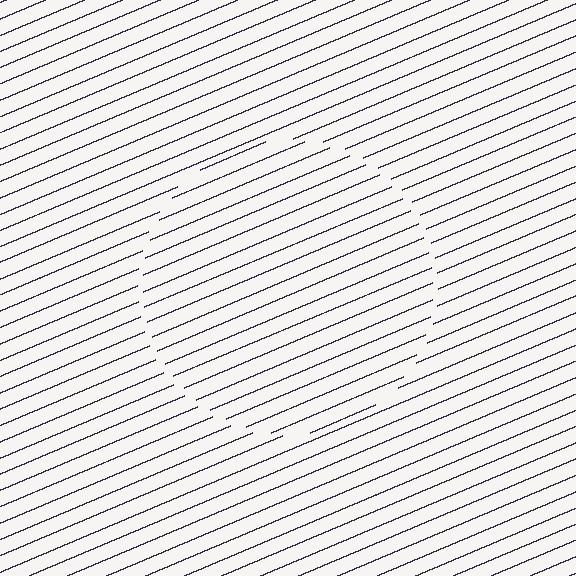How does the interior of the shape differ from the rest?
The interior of the shape contains the same grating, shifted by half a period — the contour is defined by the phase discontinuity where line-ends from the inner and outer gratings abut.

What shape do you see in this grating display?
An illusory circle. The interior of the shape contains the same grating, shifted by half a period — the contour is defined by the phase discontinuity where line-ends from the inner and outer gratings abut.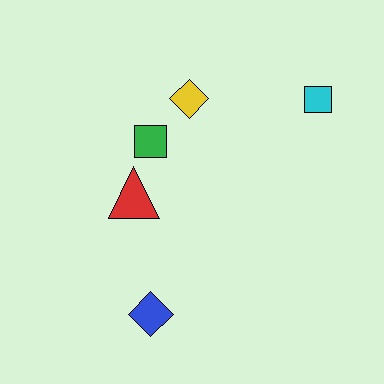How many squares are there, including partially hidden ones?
There are 2 squares.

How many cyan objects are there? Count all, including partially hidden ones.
There is 1 cyan object.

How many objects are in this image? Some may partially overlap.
There are 5 objects.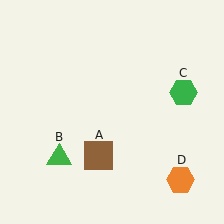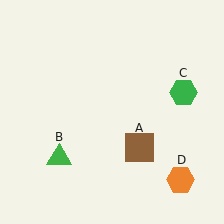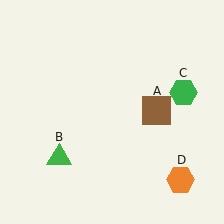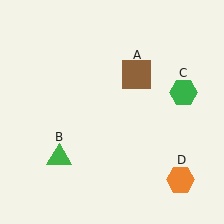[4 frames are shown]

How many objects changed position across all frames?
1 object changed position: brown square (object A).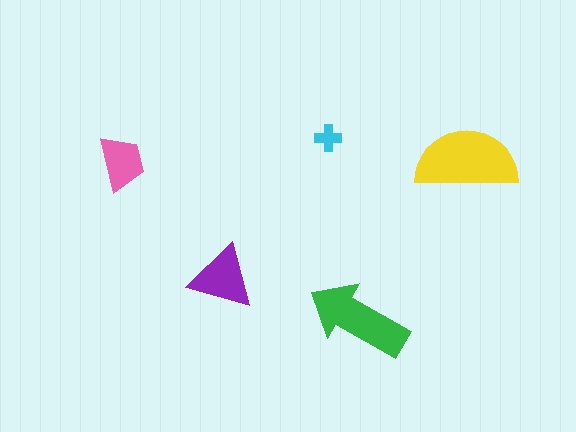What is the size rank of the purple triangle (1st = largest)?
3rd.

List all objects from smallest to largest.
The cyan cross, the pink trapezoid, the purple triangle, the green arrow, the yellow semicircle.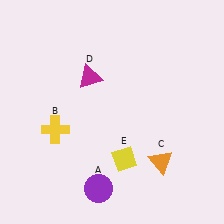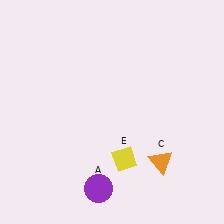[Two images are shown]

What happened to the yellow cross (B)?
The yellow cross (B) was removed in Image 2. It was in the bottom-left area of Image 1.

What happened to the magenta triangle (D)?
The magenta triangle (D) was removed in Image 2. It was in the top-left area of Image 1.